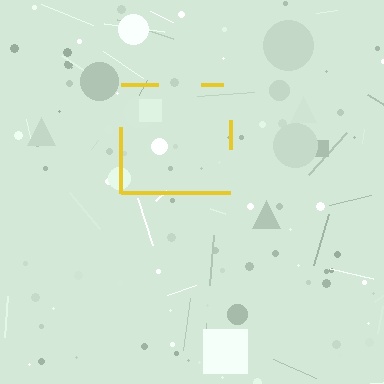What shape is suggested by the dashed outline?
The dashed outline suggests a square.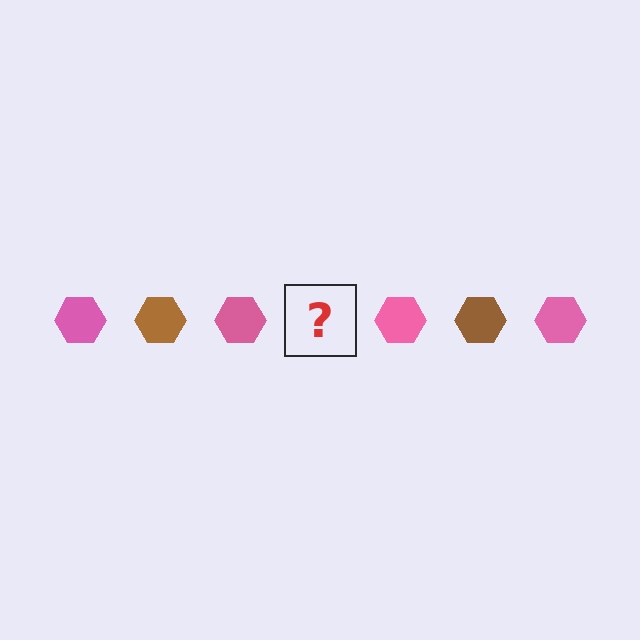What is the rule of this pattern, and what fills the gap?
The rule is that the pattern cycles through pink, brown hexagons. The gap should be filled with a brown hexagon.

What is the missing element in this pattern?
The missing element is a brown hexagon.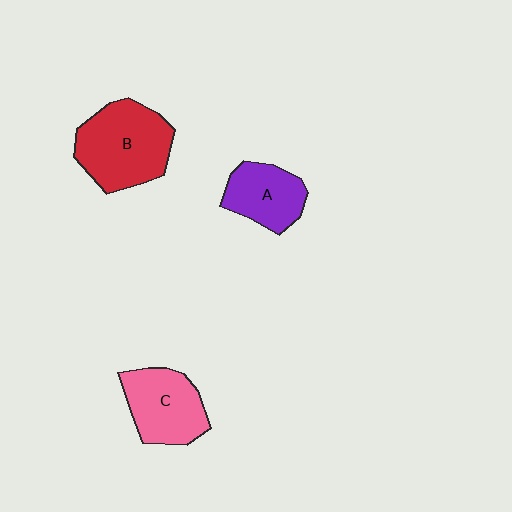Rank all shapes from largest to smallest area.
From largest to smallest: B (red), C (pink), A (purple).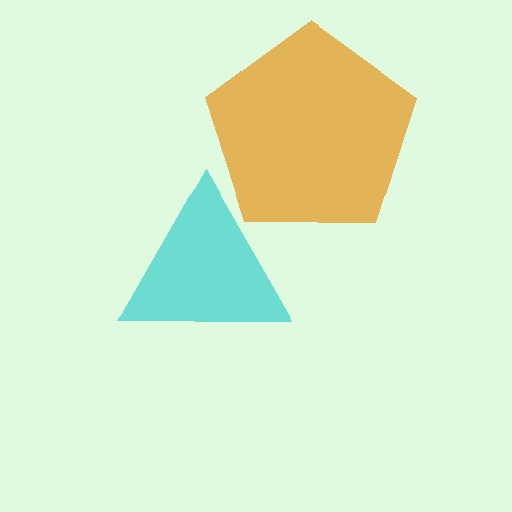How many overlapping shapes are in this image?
There are 2 overlapping shapes in the image.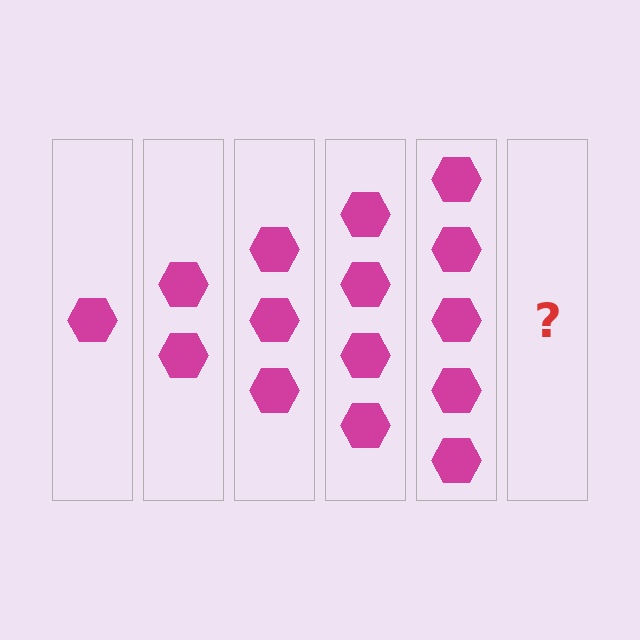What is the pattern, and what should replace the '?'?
The pattern is that each step adds one more hexagon. The '?' should be 6 hexagons.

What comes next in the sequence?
The next element should be 6 hexagons.